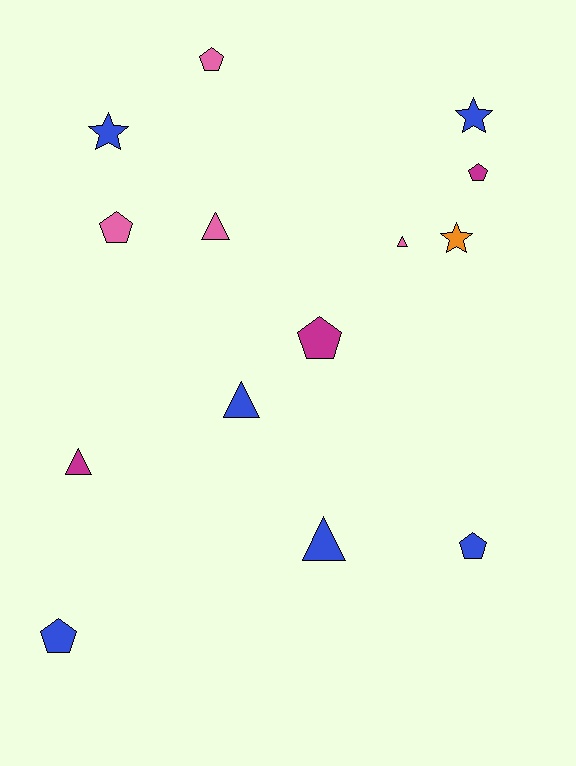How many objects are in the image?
There are 14 objects.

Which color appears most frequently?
Blue, with 6 objects.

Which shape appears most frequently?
Pentagon, with 6 objects.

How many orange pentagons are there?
There are no orange pentagons.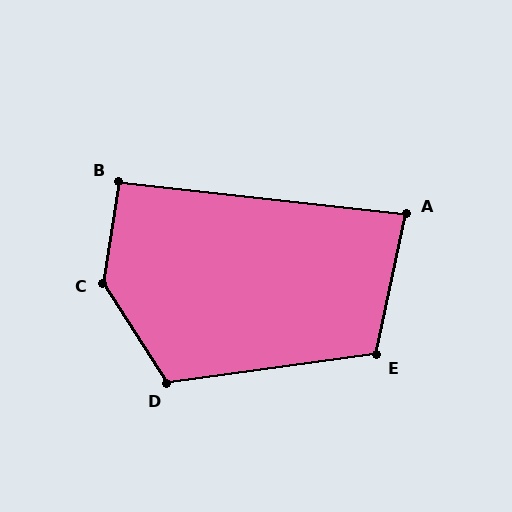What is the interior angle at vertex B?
Approximately 93 degrees (approximately right).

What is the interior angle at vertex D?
Approximately 115 degrees (obtuse).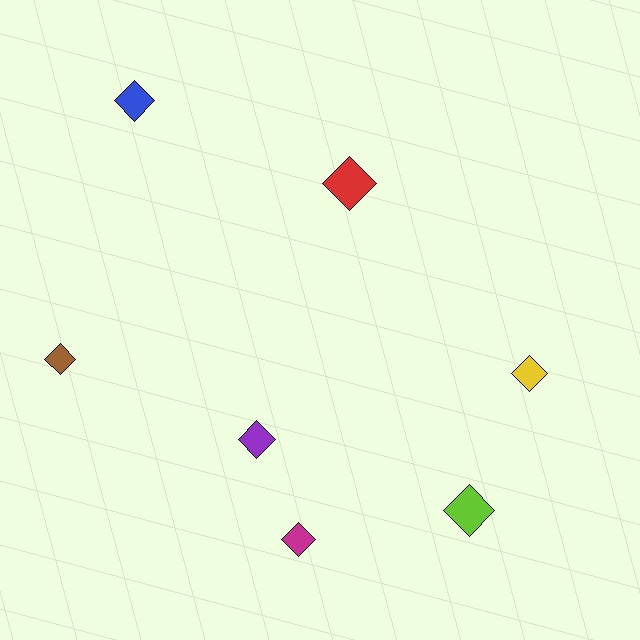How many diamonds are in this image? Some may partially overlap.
There are 7 diamonds.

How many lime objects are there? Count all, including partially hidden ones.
There is 1 lime object.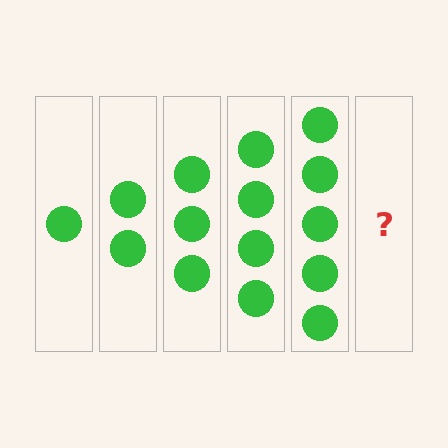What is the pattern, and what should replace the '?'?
The pattern is that each step adds one more circle. The '?' should be 6 circles.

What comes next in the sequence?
The next element should be 6 circles.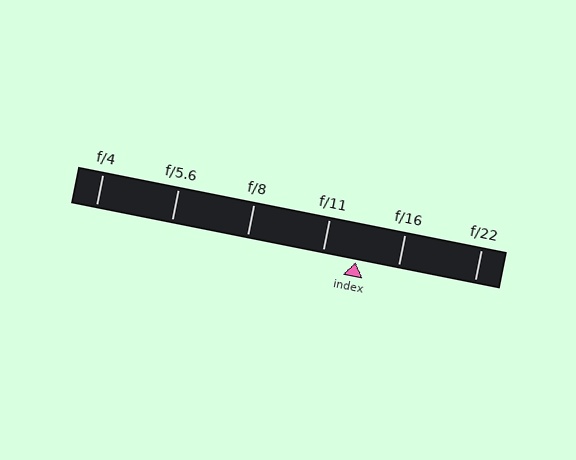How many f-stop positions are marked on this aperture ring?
There are 6 f-stop positions marked.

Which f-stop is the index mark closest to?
The index mark is closest to f/11.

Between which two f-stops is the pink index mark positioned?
The index mark is between f/11 and f/16.